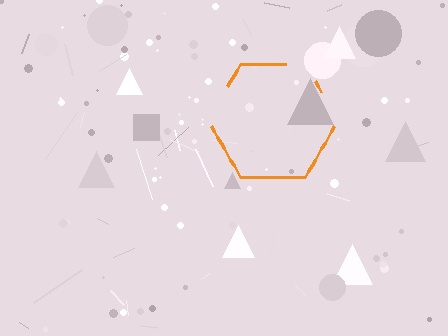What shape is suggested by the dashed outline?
The dashed outline suggests a hexagon.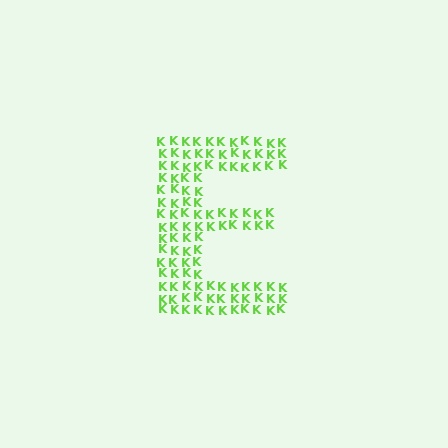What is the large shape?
The large shape is the letter E.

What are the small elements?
The small elements are letter K's.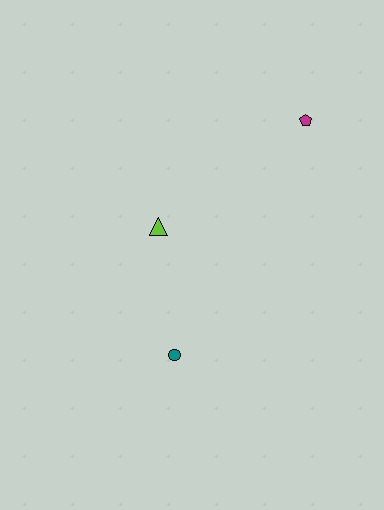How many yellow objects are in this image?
There are no yellow objects.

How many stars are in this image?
There are no stars.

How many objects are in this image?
There are 3 objects.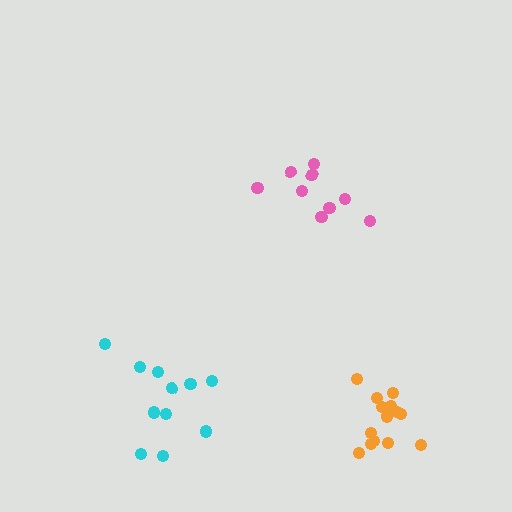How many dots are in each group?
Group 1: 9 dots, Group 2: 14 dots, Group 3: 11 dots (34 total).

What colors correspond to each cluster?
The clusters are colored: pink, orange, cyan.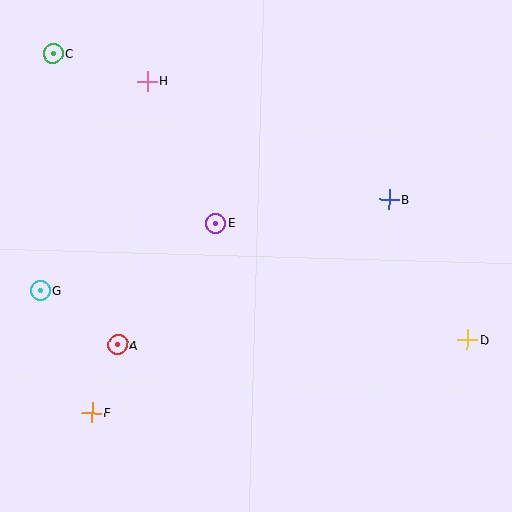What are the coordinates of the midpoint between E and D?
The midpoint between E and D is at (342, 281).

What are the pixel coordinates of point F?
Point F is at (92, 413).